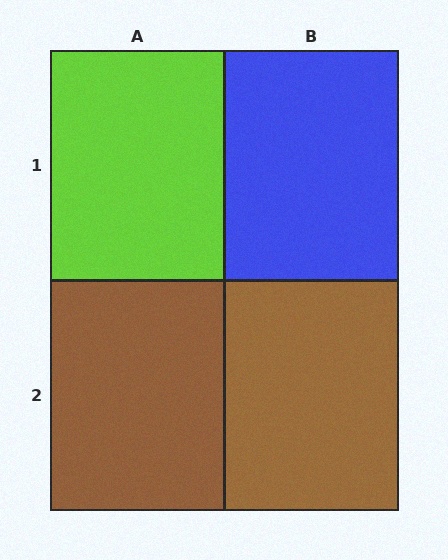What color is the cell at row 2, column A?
Brown.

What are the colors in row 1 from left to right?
Lime, blue.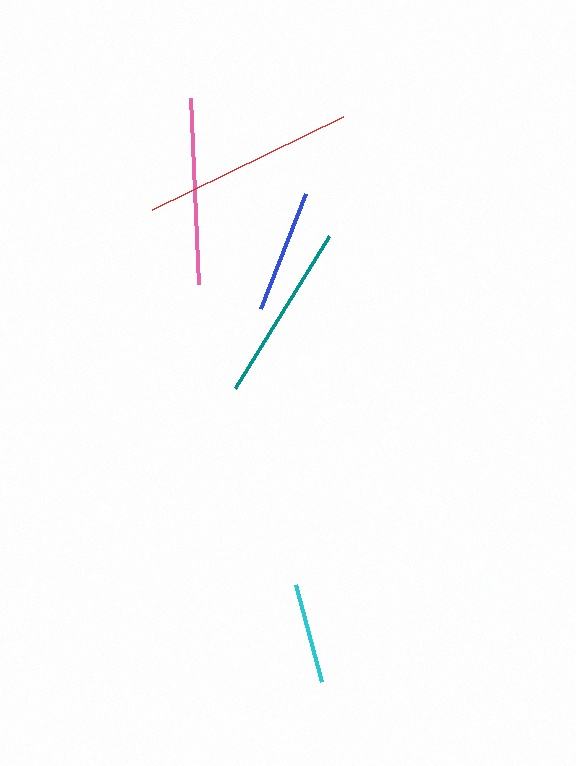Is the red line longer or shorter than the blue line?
The red line is longer than the blue line.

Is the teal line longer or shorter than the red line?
The red line is longer than the teal line.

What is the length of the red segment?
The red segment is approximately 213 pixels long.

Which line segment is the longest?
The red line is the longest at approximately 213 pixels.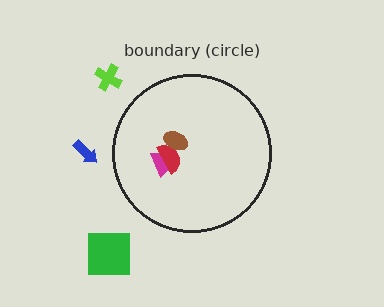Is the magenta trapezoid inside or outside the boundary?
Inside.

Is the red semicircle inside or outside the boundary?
Inside.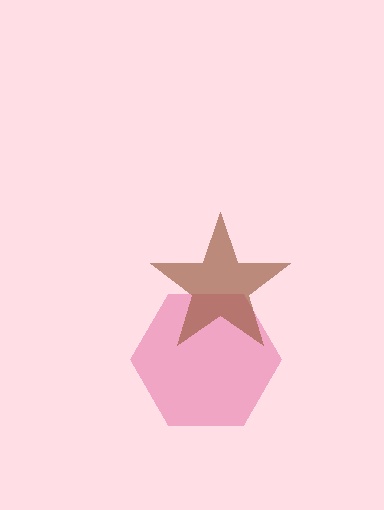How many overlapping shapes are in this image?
There are 2 overlapping shapes in the image.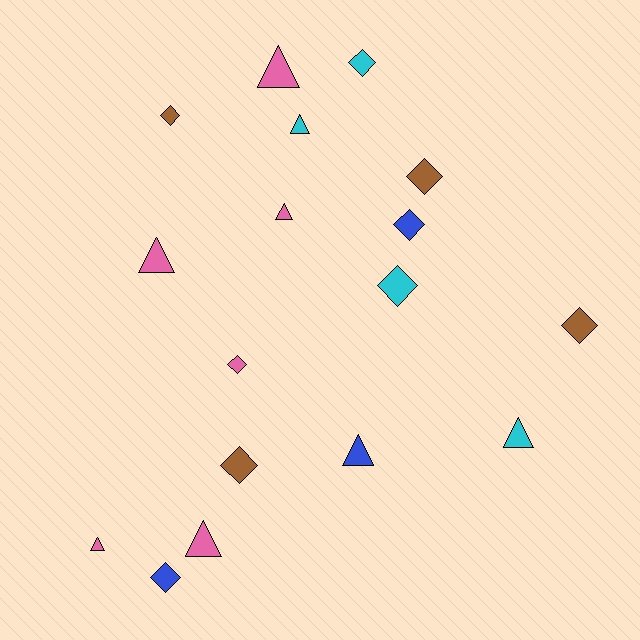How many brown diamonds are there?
There are 4 brown diamonds.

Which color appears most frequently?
Pink, with 6 objects.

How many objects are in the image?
There are 17 objects.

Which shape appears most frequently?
Diamond, with 9 objects.